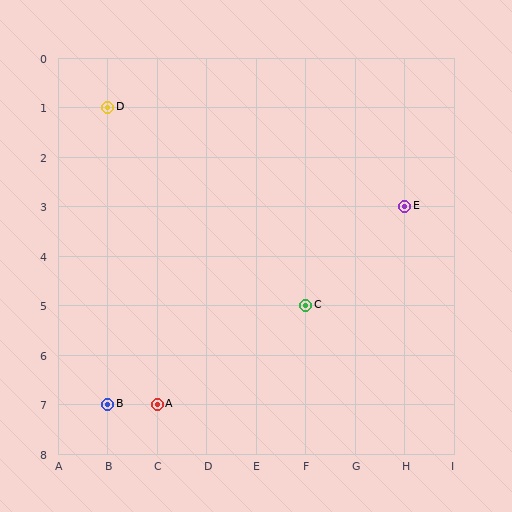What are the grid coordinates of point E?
Point E is at grid coordinates (H, 3).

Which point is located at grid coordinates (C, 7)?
Point A is at (C, 7).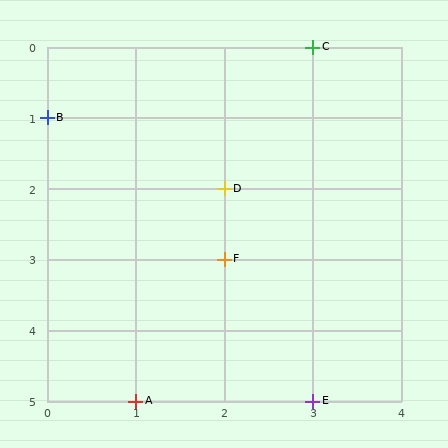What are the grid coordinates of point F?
Point F is at grid coordinates (2, 3).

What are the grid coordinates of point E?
Point E is at grid coordinates (3, 5).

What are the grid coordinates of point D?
Point D is at grid coordinates (2, 2).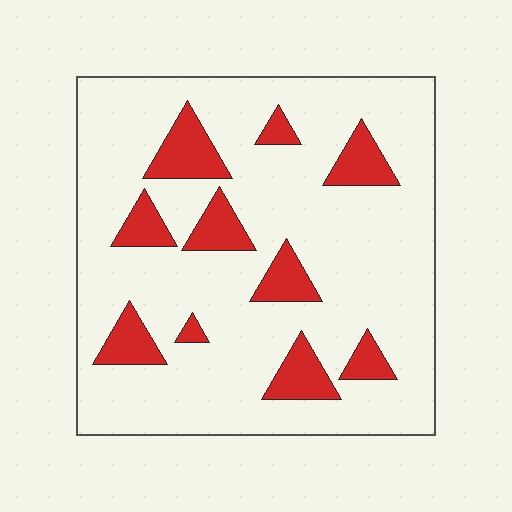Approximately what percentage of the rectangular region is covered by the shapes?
Approximately 15%.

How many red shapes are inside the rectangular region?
10.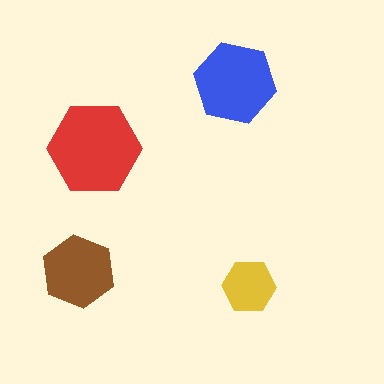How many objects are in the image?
There are 4 objects in the image.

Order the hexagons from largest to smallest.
the red one, the blue one, the brown one, the yellow one.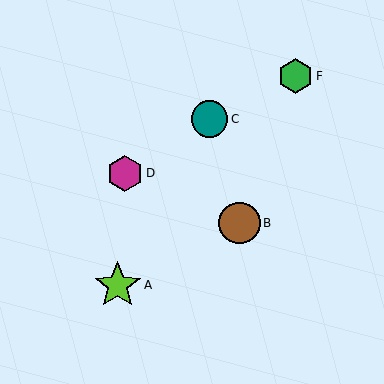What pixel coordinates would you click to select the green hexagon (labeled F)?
Click at (295, 76) to select the green hexagon F.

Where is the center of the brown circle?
The center of the brown circle is at (239, 223).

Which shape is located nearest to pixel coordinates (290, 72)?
The green hexagon (labeled F) at (295, 76) is nearest to that location.